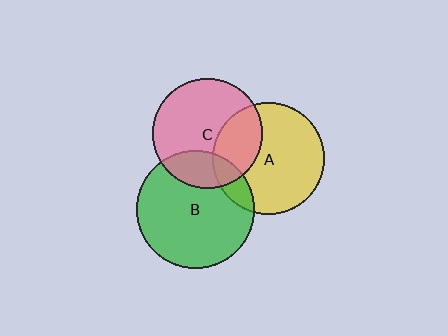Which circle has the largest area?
Circle B (green).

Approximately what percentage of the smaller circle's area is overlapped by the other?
Approximately 15%.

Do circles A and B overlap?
Yes.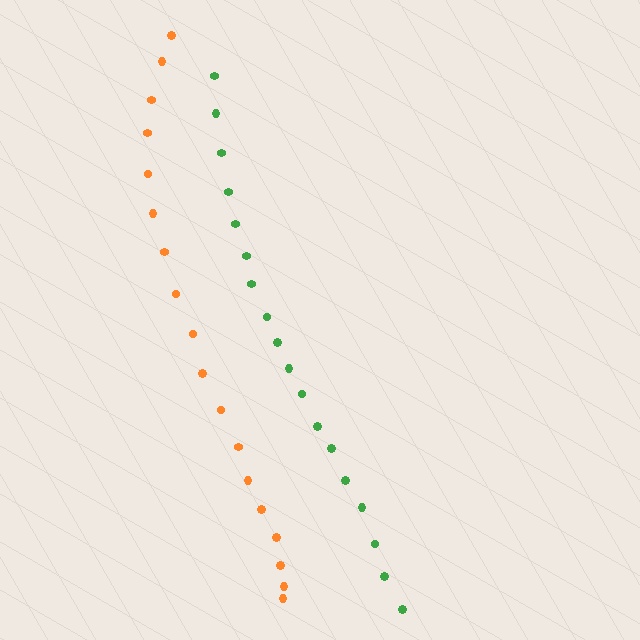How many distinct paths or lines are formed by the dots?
There are 2 distinct paths.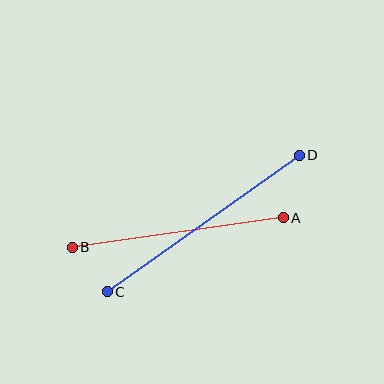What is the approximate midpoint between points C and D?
The midpoint is at approximately (203, 223) pixels.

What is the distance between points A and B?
The distance is approximately 213 pixels.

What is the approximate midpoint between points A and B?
The midpoint is at approximately (178, 233) pixels.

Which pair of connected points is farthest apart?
Points C and D are farthest apart.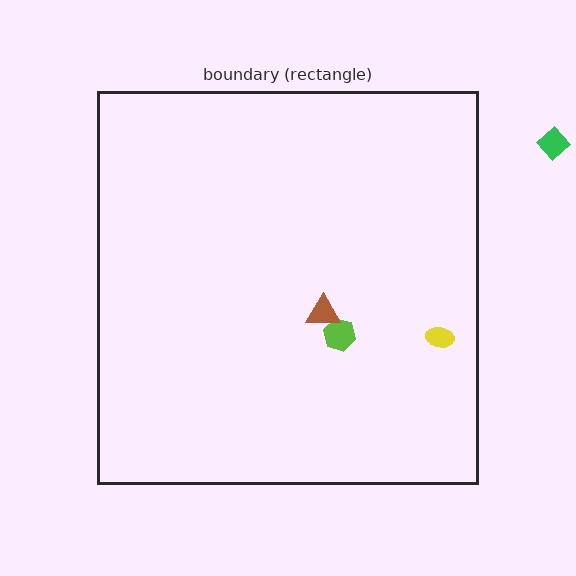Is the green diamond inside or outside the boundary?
Outside.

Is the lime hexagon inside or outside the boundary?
Inside.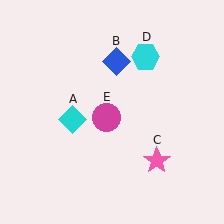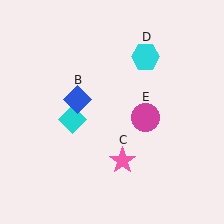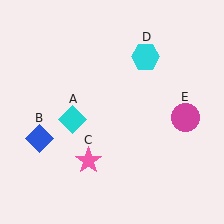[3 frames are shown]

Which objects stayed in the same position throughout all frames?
Cyan diamond (object A) and cyan hexagon (object D) remained stationary.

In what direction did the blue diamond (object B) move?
The blue diamond (object B) moved down and to the left.